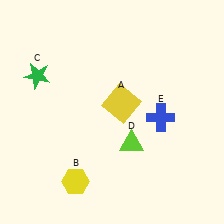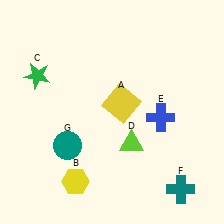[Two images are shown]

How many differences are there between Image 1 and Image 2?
There are 2 differences between the two images.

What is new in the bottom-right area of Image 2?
A teal cross (F) was added in the bottom-right area of Image 2.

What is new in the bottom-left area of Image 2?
A teal circle (G) was added in the bottom-left area of Image 2.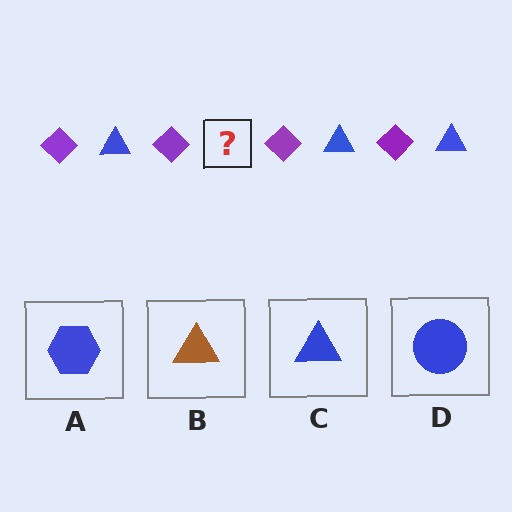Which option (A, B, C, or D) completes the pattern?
C.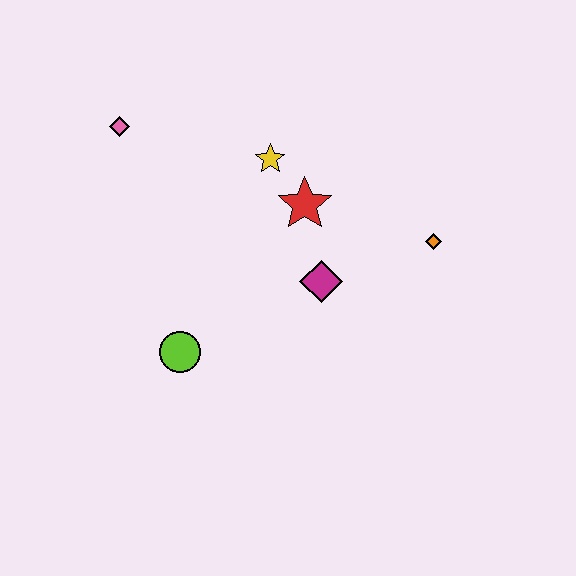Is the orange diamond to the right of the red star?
Yes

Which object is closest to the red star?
The yellow star is closest to the red star.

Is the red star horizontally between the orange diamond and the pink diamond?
Yes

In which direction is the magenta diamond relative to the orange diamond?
The magenta diamond is to the left of the orange diamond.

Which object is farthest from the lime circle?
The orange diamond is farthest from the lime circle.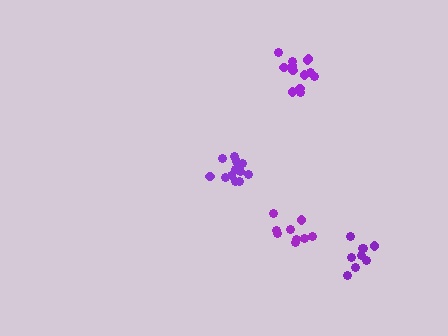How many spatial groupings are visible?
There are 4 spatial groupings.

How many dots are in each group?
Group 1: 13 dots, Group 2: 9 dots, Group 3: 9 dots, Group 4: 13 dots (44 total).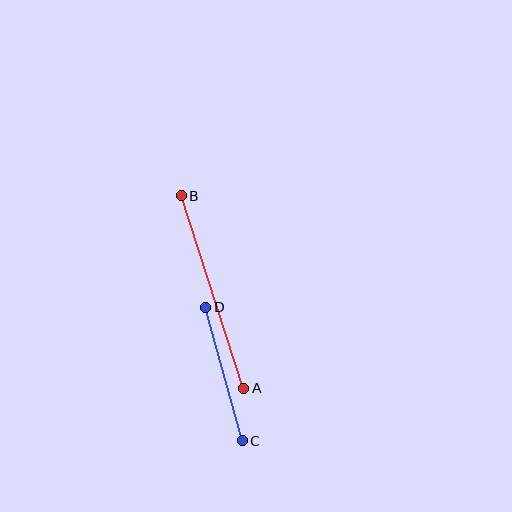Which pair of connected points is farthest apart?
Points A and B are farthest apart.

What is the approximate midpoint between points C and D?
The midpoint is at approximately (224, 374) pixels.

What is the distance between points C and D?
The distance is approximately 139 pixels.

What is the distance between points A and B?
The distance is approximately 203 pixels.